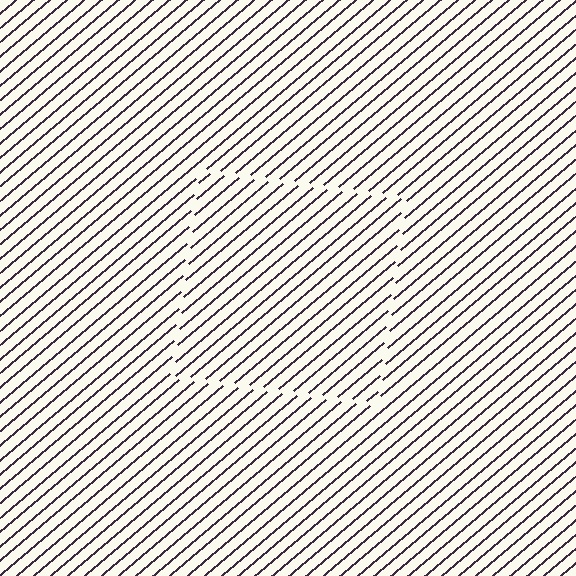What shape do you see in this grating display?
An illusory square. The interior of the shape contains the same grating, shifted by half a period — the contour is defined by the phase discontinuity where line-ends from the inner and outer gratings abut.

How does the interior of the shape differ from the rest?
The interior of the shape contains the same grating, shifted by half a period — the contour is defined by the phase discontinuity where line-ends from the inner and outer gratings abut.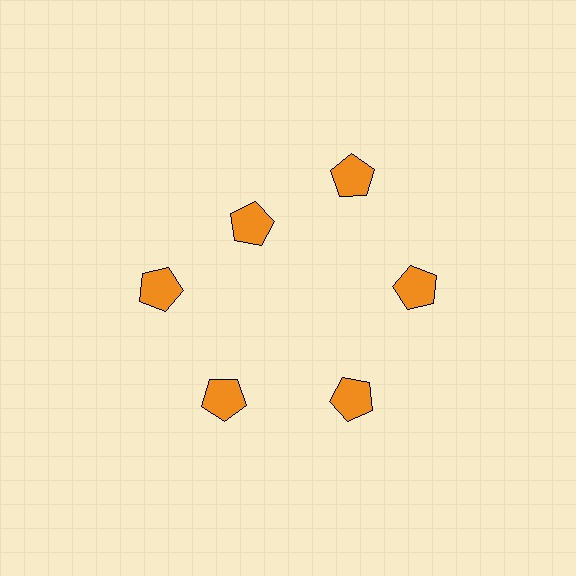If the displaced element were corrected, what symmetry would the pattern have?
It would have 6-fold rotational symmetry — the pattern would map onto itself every 60 degrees.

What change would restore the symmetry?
The symmetry would be restored by moving it outward, back onto the ring so that all 6 pentagons sit at equal angles and equal distance from the center.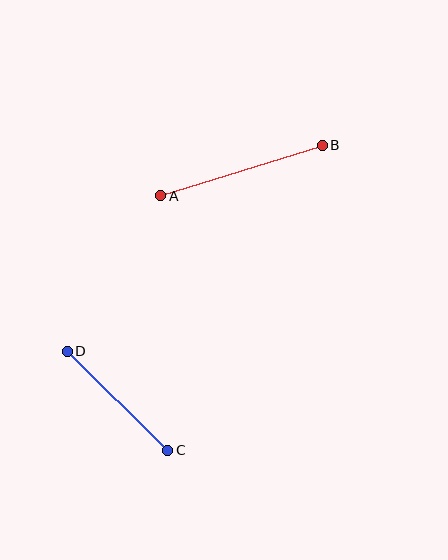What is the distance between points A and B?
The distance is approximately 169 pixels.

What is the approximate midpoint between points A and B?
The midpoint is at approximately (242, 171) pixels.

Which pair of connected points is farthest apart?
Points A and B are farthest apart.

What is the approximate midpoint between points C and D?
The midpoint is at approximately (117, 401) pixels.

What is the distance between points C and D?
The distance is approximately 141 pixels.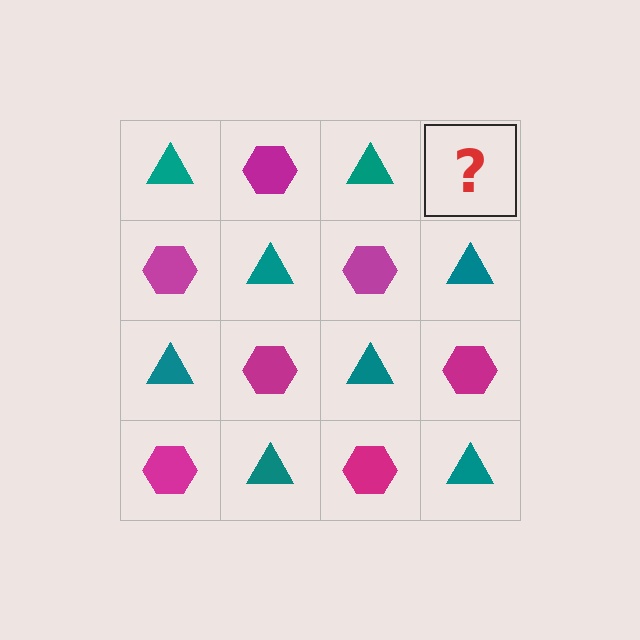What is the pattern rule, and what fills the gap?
The rule is that it alternates teal triangle and magenta hexagon in a checkerboard pattern. The gap should be filled with a magenta hexagon.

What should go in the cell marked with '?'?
The missing cell should contain a magenta hexagon.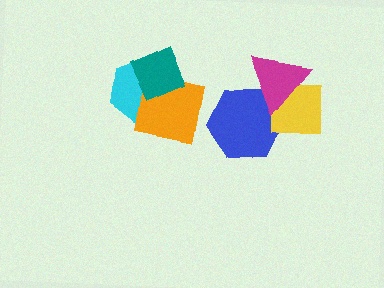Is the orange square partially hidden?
Yes, it is partially covered by another shape.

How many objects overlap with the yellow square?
2 objects overlap with the yellow square.